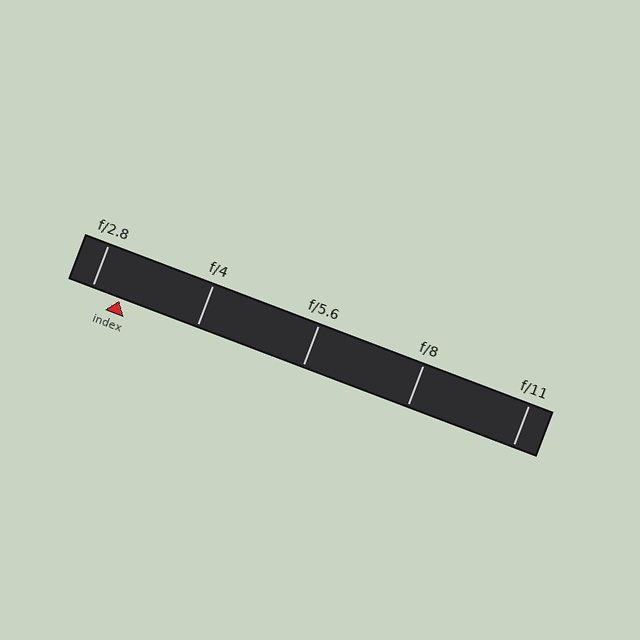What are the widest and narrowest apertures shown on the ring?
The widest aperture shown is f/2.8 and the narrowest is f/11.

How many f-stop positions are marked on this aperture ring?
There are 5 f-stop positions marked.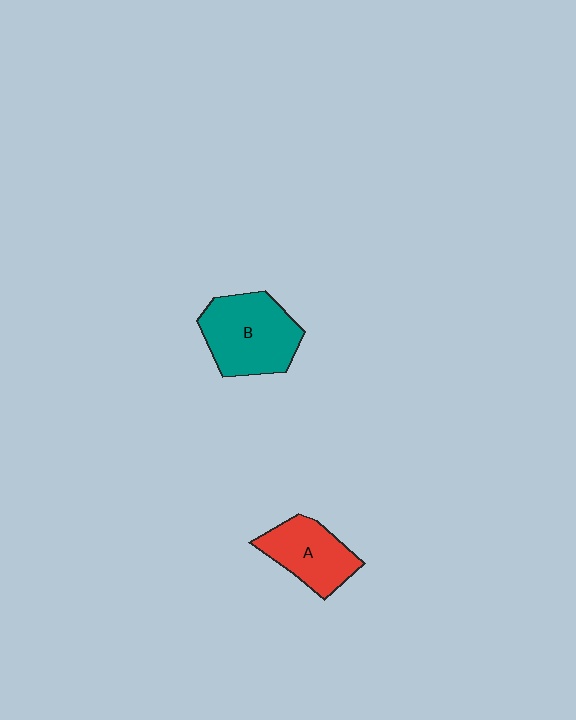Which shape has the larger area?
Shape B (teal).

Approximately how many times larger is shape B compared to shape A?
Approximately 1.4 times.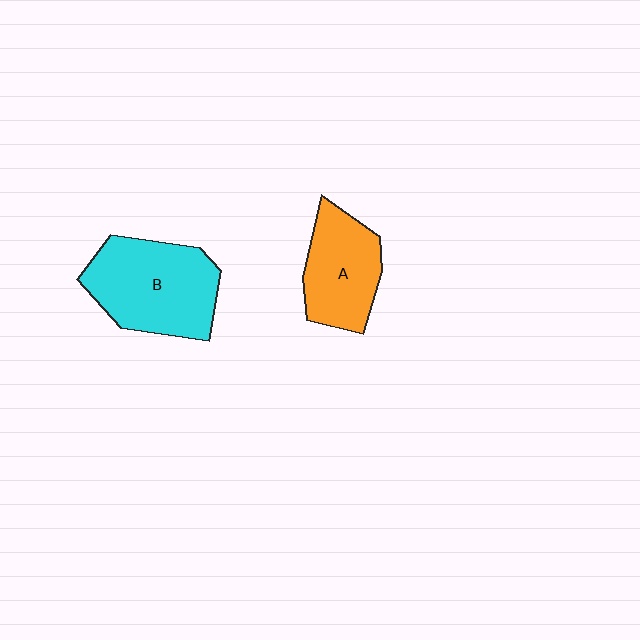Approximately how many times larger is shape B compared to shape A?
Approximately 1.4 times.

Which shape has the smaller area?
Shape A (orange).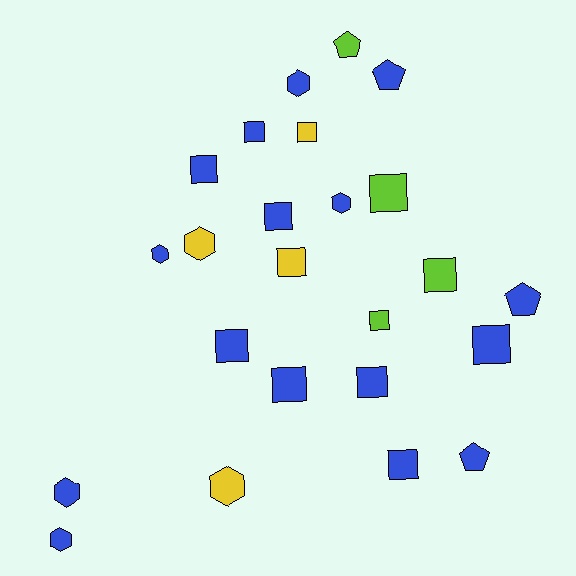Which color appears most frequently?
Blue, with 16 objects.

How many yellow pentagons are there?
There are no yellow pentagons.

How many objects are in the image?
There are 24 objects.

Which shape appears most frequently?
Square, with 13 objects.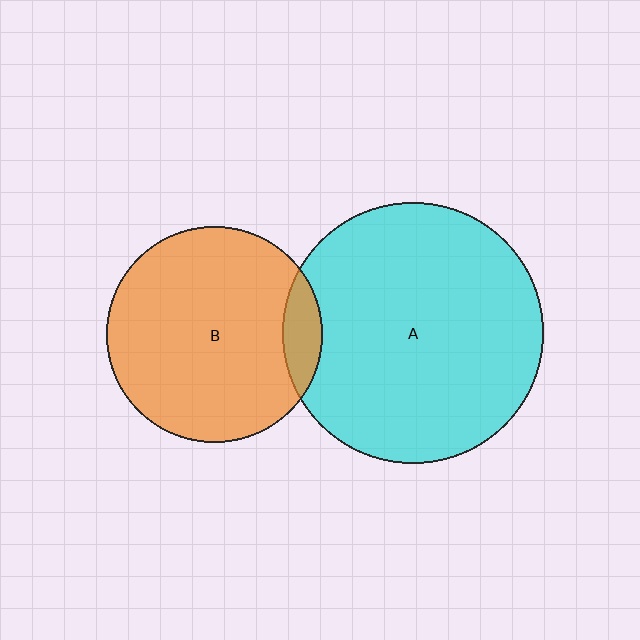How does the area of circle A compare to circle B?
Approximately 1.5 times.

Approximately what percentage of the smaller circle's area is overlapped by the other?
Approximately 10%.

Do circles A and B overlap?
Yes.